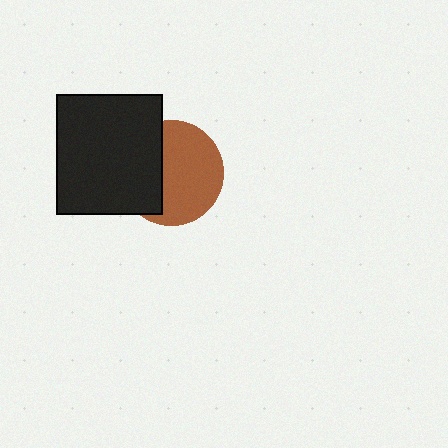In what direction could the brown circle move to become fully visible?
The brown circle could move right. That would shift it out from behind the black rectangle entirely.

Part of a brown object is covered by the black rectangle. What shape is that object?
It is a circle.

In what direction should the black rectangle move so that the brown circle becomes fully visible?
The black rectangle should move left. That is the shortest direction to clear the overlap and leave the brown circle fully visible.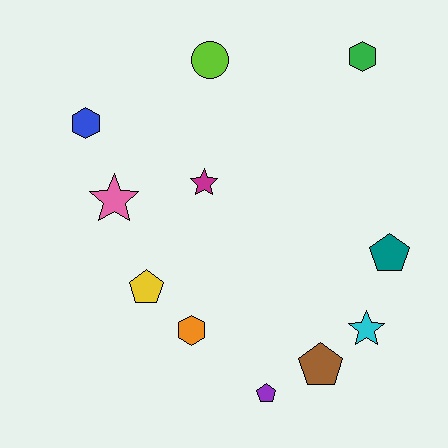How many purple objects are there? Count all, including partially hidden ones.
There is 1 purple object.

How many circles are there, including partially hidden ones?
There is 1 circle.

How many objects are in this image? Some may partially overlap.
There are 11 objects.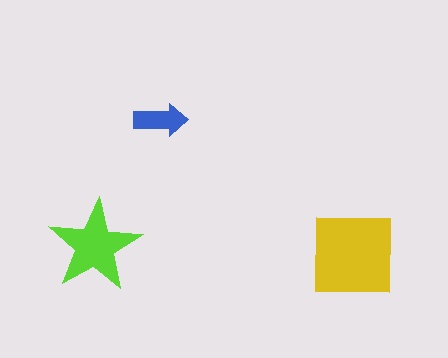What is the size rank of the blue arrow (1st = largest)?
3rd.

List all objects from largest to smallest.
The yellow square, the lime star, the blue arrow.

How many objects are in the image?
There are 3 objects in the image.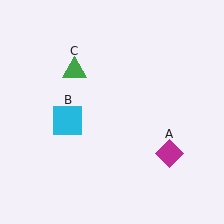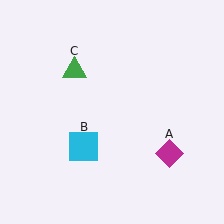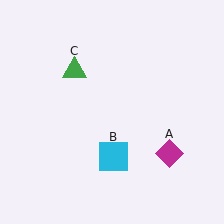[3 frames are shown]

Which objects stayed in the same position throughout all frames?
Magenta diamond (object A) and green triangle (object C) remained stationary.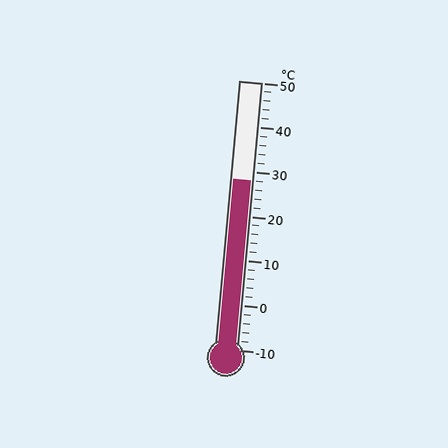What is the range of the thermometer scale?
The thermometer scale ranges from -10°C to 50°C.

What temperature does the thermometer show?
The thermometer shows approximately 28°C.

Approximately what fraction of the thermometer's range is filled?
The thermometer is filled to approximately 65% of its range.